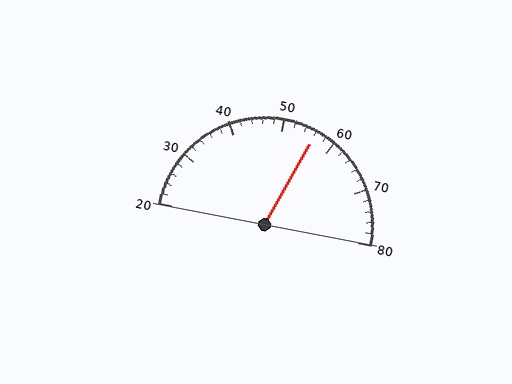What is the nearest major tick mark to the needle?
The nearest major tick mark is 60.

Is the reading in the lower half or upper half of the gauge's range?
The reading is in the upper half of the range (20 to 80).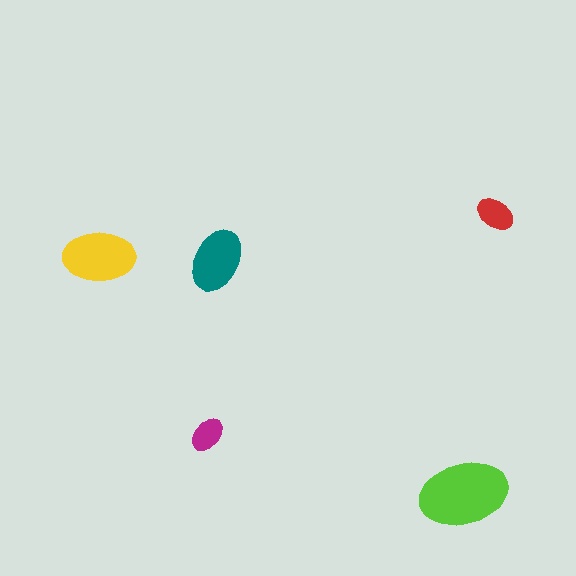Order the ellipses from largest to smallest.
the lime one, the yellow one, the teal one, the red one, the magenta one.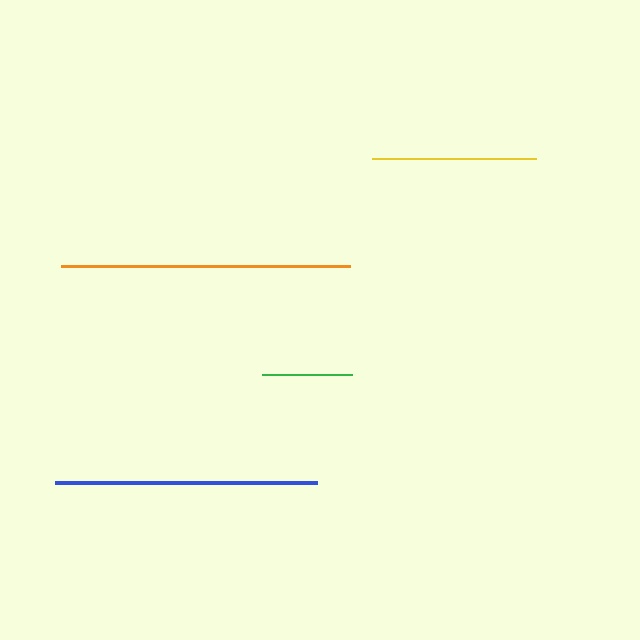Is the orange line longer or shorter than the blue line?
The orange line is longer than the blue line.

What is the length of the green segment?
The green segment is approximately 90 pixels long.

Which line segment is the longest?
The orange line is the longest at approximately 290 pixels.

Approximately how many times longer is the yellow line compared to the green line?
The yellow line is approximately 1.8 times the length of the green line.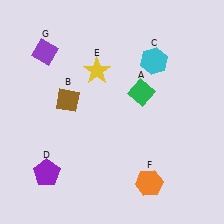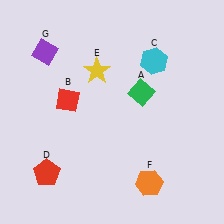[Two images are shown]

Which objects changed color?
B changed from brown to red. D changed from purple to red.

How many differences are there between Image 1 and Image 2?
There are 2 differences between the two images.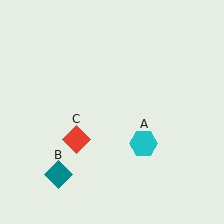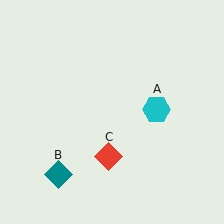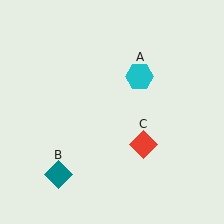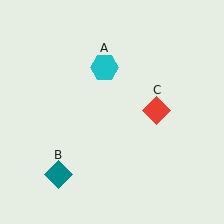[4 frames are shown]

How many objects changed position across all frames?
2 objects changed position: cyan hexagon (object A), red diamond (object C).